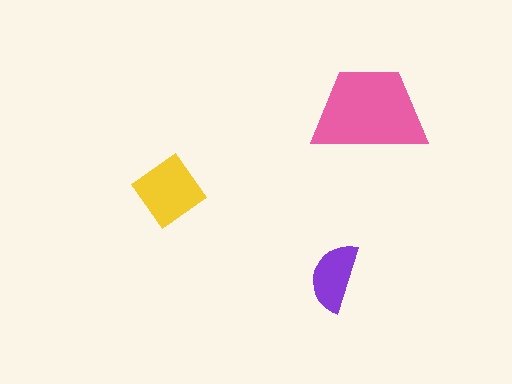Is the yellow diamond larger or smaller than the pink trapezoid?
Smaller.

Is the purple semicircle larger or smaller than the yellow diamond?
Smaller.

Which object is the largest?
The pink trapezoid.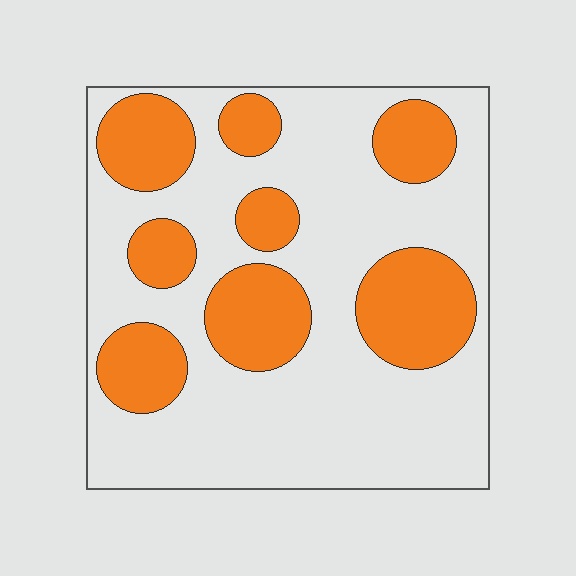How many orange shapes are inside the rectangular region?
8.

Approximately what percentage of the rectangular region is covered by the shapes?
Approximately 30%.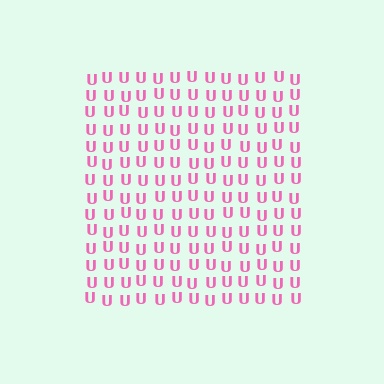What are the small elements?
The small elements are letter U's.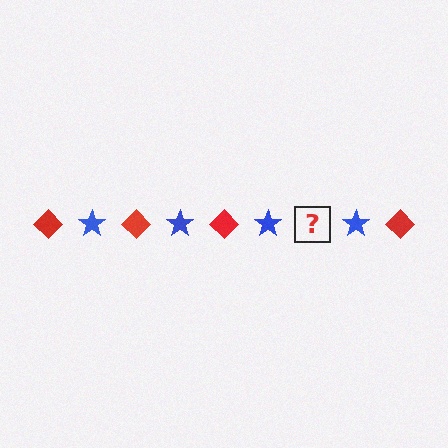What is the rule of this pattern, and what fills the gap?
The rule is that the pattern alternates between red diamond and blue star. The gap should be filled with a red diamond.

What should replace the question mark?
The question mark should be replaced with a red diamond.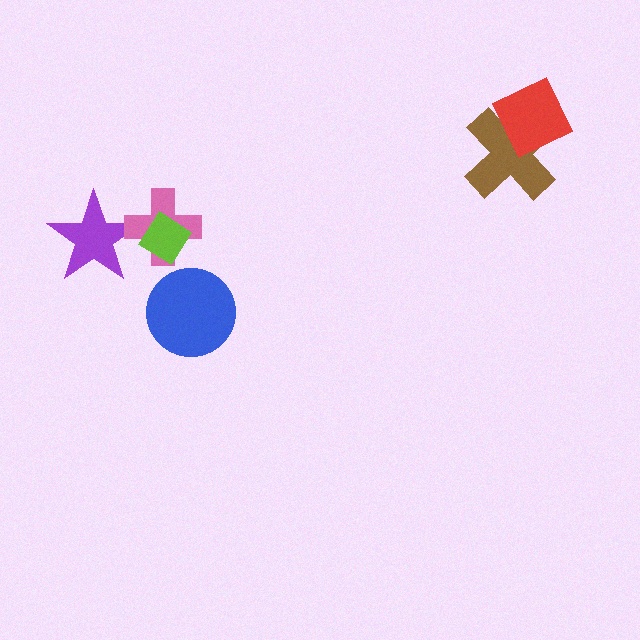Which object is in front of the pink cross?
The lime diamond is in front of the pink cross.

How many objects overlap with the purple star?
1 object overlaps with the purple star.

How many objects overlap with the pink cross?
2 objects overlap with the pink cross.